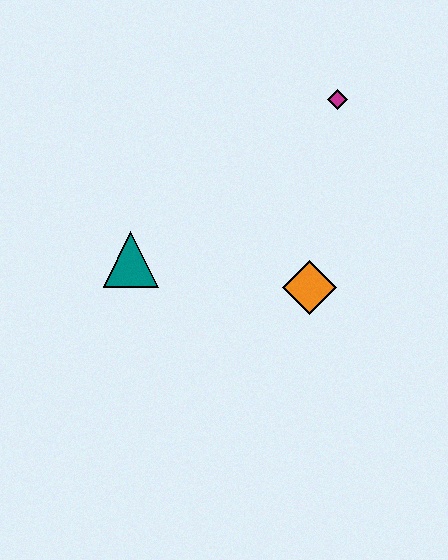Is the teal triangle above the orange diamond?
Yes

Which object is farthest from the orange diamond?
The magenta diamond is farthest from the orange diamond.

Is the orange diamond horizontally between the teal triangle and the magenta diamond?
Yes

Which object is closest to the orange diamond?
The teal triangle is closest to the orange diamond.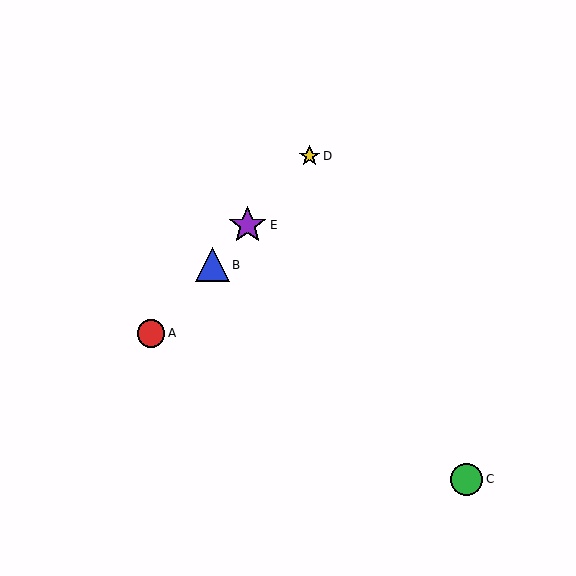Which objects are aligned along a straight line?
Objects A, B, D, E are aligned along a straight line.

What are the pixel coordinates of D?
Object D is at (310, 156).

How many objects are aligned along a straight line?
4 objects (A, B, D, E) are aligned along a straight line.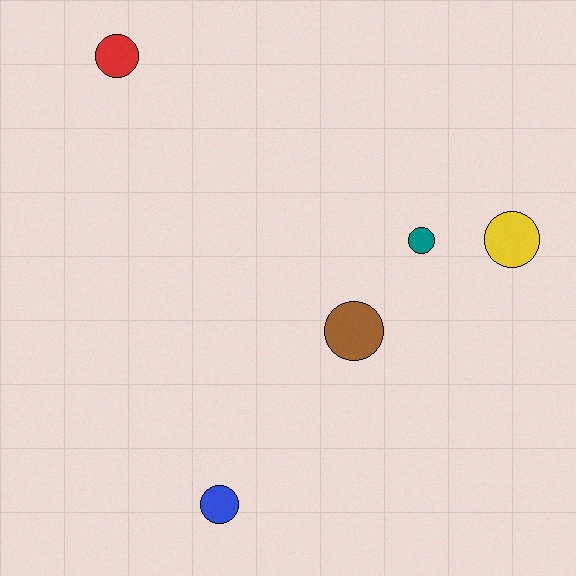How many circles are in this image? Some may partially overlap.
There are 5 circles.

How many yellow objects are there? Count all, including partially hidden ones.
There is 1 yellow object.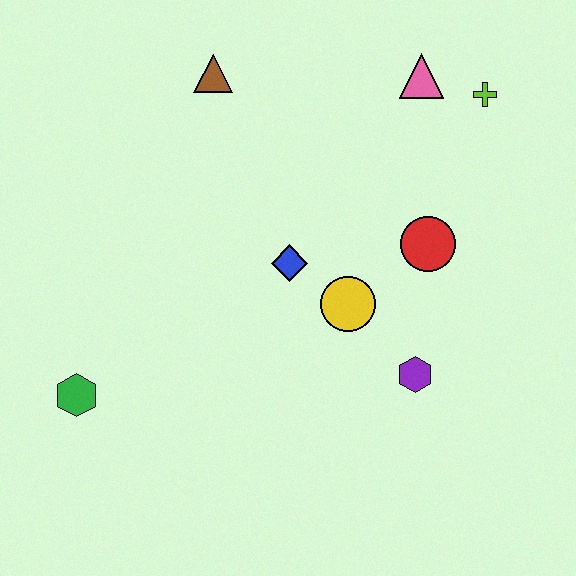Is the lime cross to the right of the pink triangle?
Yes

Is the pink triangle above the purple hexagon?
Yes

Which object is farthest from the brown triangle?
The purple hexagon is farthest from the brown triangle.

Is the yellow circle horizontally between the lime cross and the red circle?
No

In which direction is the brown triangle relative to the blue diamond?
The brown triangle is above the blue diamond.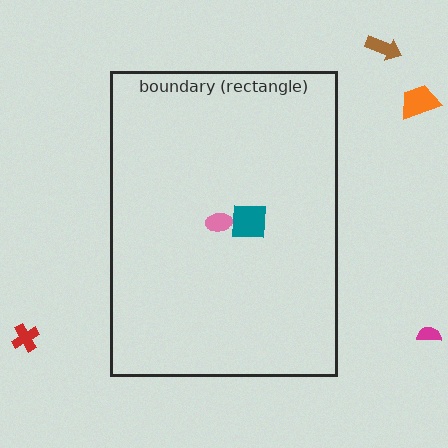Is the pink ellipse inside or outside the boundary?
Inside.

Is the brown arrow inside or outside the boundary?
Outside.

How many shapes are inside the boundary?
2 inside, 4 outside.